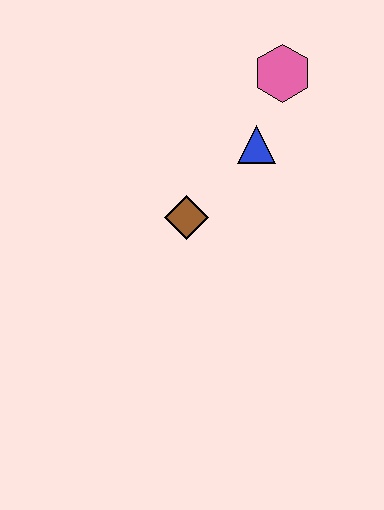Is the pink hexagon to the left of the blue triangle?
No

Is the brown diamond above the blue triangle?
No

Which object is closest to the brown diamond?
The blue triangle is closest to the brown diamond.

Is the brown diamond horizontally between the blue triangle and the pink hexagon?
No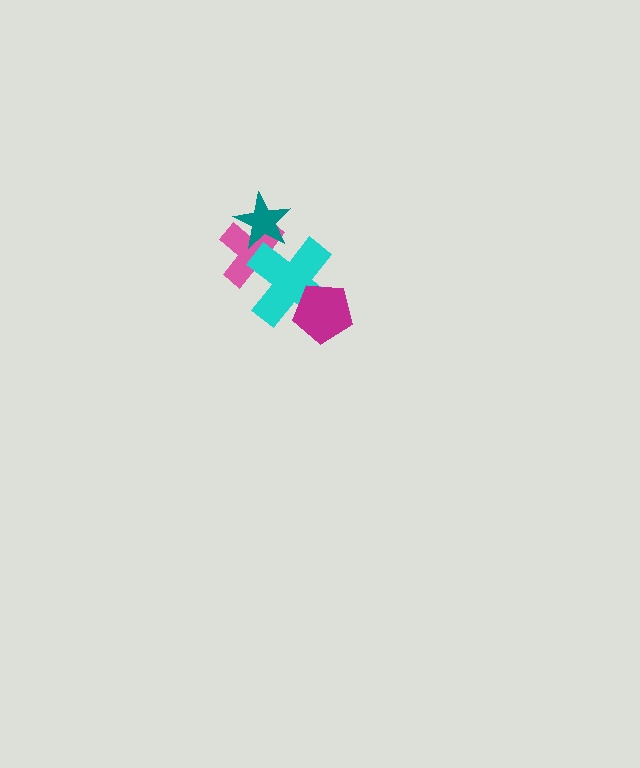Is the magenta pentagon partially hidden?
No, no other shape covers it.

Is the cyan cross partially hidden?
Yes, it is partially covered by another shape.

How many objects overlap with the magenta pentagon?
1 object overlaps with the magenta pentagon.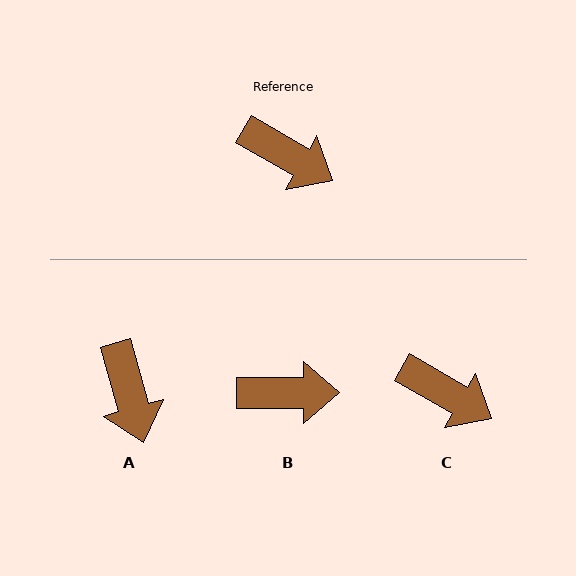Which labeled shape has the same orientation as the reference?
C.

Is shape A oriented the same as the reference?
No, it is off by about 44 degrees.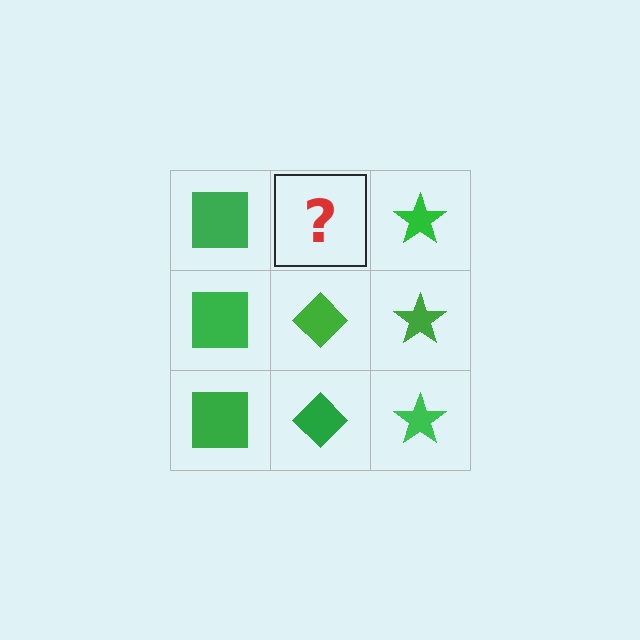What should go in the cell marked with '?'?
The missing cell should contain a green diamond.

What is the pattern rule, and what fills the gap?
The rule is that each column has a consistent shape. The gap should be filled with a green diamond.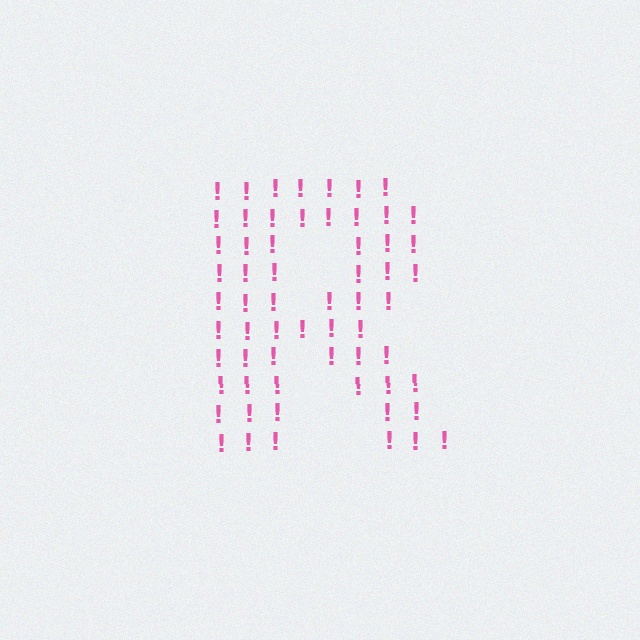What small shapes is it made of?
It is made of small exclamation marks.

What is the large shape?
The large shape is the letter R.